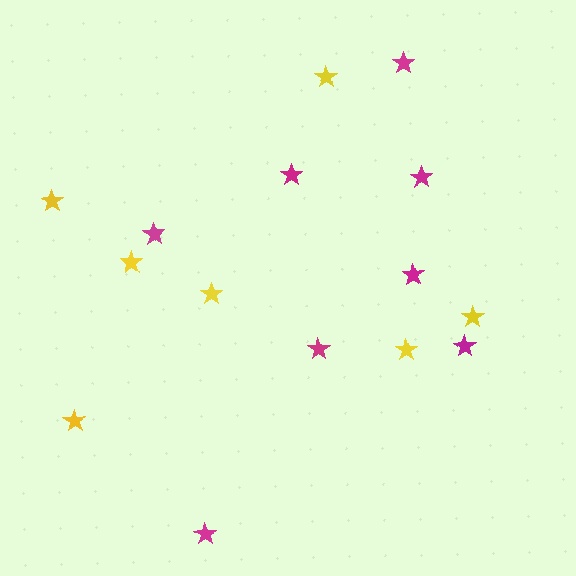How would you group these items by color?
There are 2 groups: one group of yellow stars (7) and one group of magenta stars (8).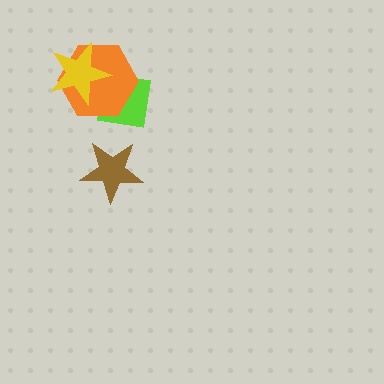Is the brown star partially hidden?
No, no other shape covers it.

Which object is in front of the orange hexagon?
The yellow star is in front of the orange hexagon.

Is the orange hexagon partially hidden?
Yes, it is partially covered by another shape.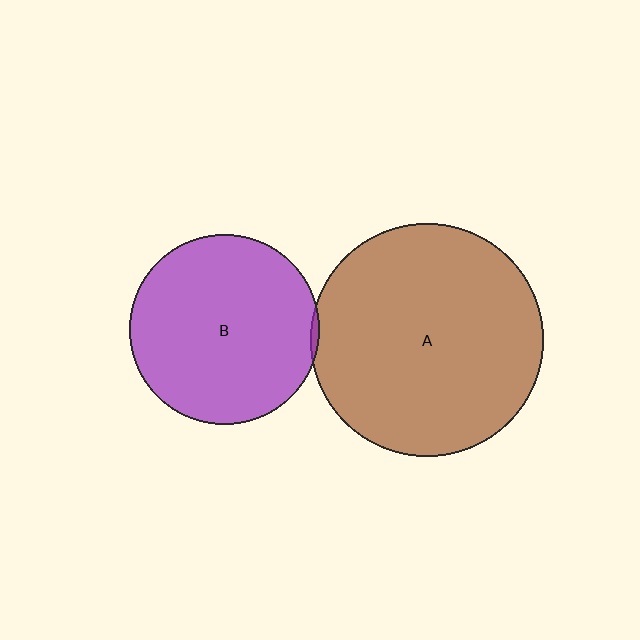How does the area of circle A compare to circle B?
Approximately 1.5 times.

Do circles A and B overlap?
Yes.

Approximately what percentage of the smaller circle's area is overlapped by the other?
Approximately 5%.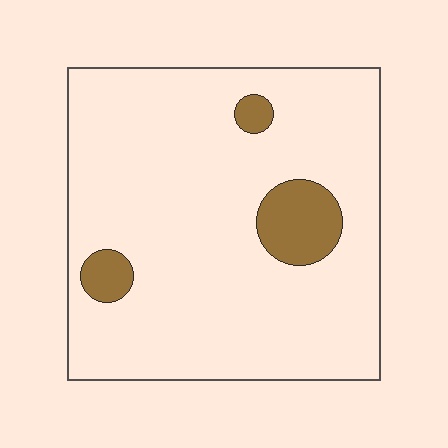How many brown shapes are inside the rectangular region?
3.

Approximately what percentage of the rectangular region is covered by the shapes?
Approximately 10%.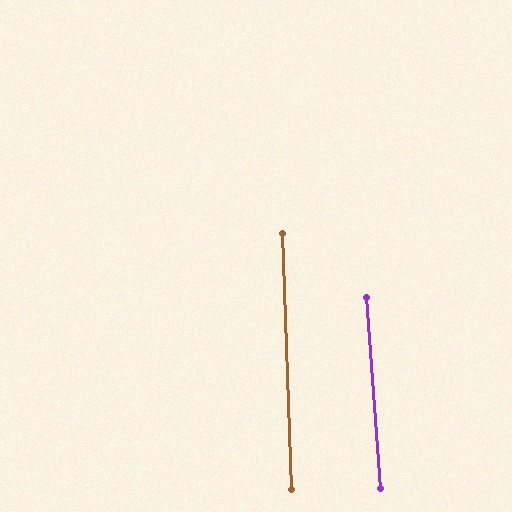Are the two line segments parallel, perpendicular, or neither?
Parallel — their directions differ by only 2.0°.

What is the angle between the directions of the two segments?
Approximately 2 degrees.